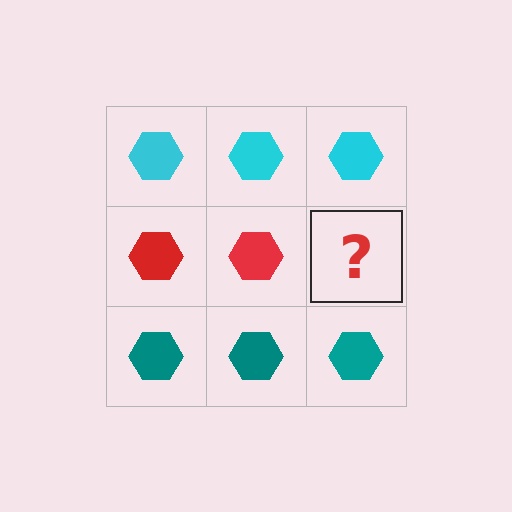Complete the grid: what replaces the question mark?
The question mark should be replaced with a red hexagon.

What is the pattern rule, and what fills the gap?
The rule is that each row has a consistent color. The gap should be filled with a red hexagon.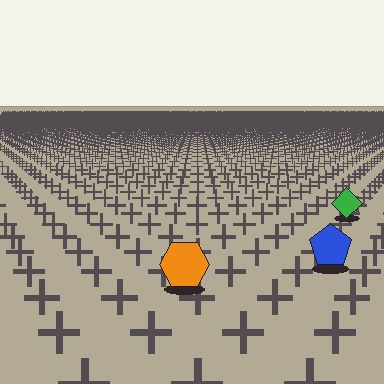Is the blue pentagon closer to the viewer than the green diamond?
Yes. The blue pentagon is closer — you can tell from the texture gradient: the ground texture is coarser near it.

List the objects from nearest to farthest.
From nearest to farthest: the orange hexagon, the blue pentagon, the green diamond.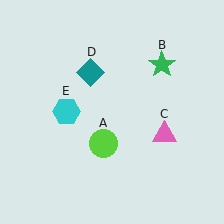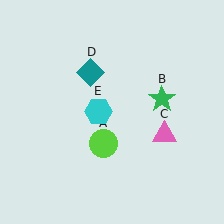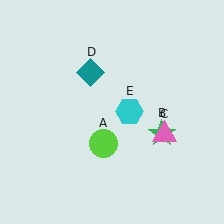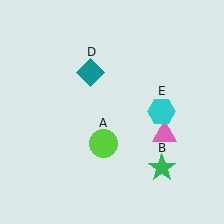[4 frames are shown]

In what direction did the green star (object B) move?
The green star (object B) moved down.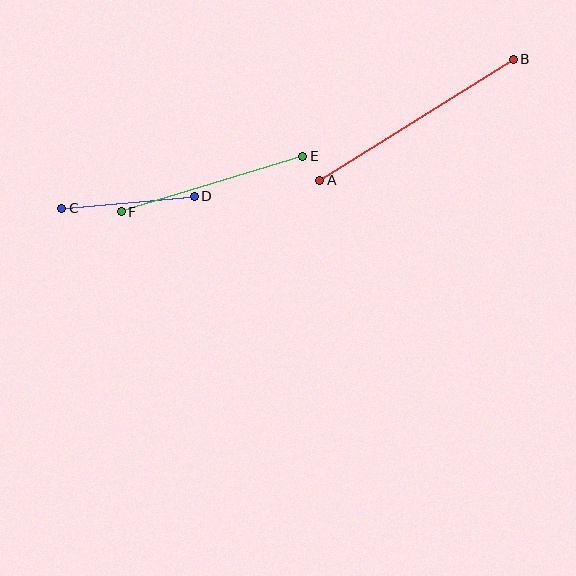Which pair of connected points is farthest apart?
Points A and B are farthest apart.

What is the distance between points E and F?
The distance is approximately 190 pixels.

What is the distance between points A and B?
The distance is approximately 228 pixels.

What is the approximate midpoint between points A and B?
The midpoint is at approximately (416, 120) pixels.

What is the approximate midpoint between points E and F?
The midpoint is at approximately (212, 184) pixels.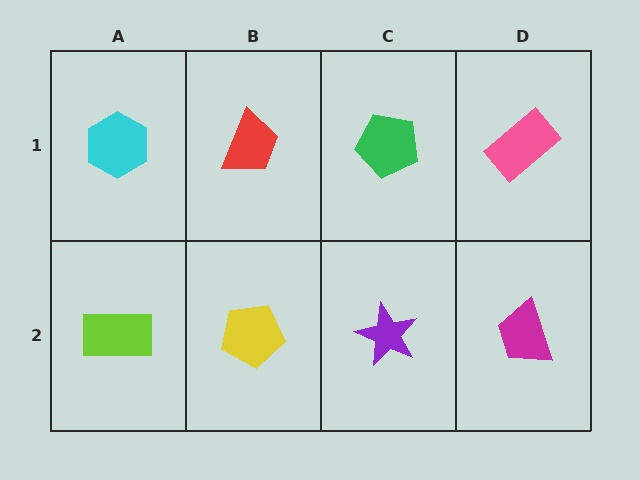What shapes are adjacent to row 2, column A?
A cyan hexagon (row 1, column A), a yellow pentagon (row 2, column B).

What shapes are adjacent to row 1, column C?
A purple star (row 2, column C), a red trapezoid (row 1, column B), a pink rectangle (row 1, column D).